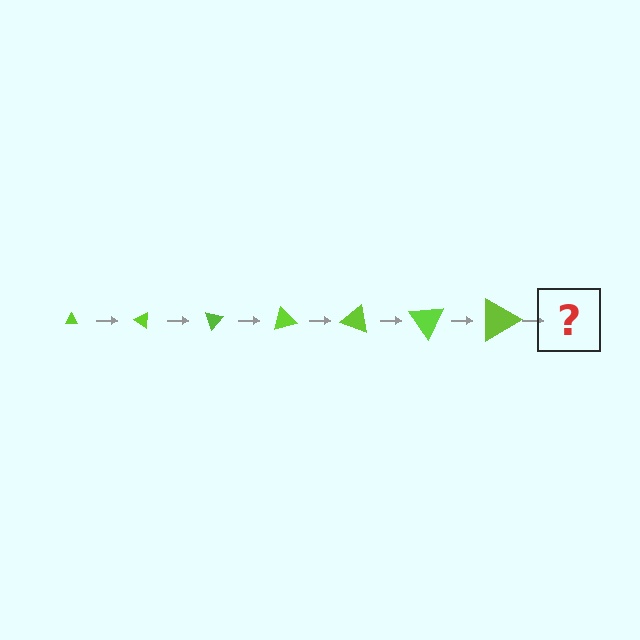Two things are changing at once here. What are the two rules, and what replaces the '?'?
The two rules are that the triangle grows larger each step and it rotates 35 degrees each step. The '?' should be a triangle, larger than the previous one and rotated 245 degrees from the start.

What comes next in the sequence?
The next element should be a triangle, larger than the previous one and rotated 245 degrees from the start.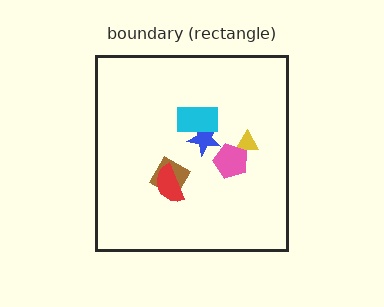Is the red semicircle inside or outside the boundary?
Inside.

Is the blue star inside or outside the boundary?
Inside.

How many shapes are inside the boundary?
6 inside, 0 outside.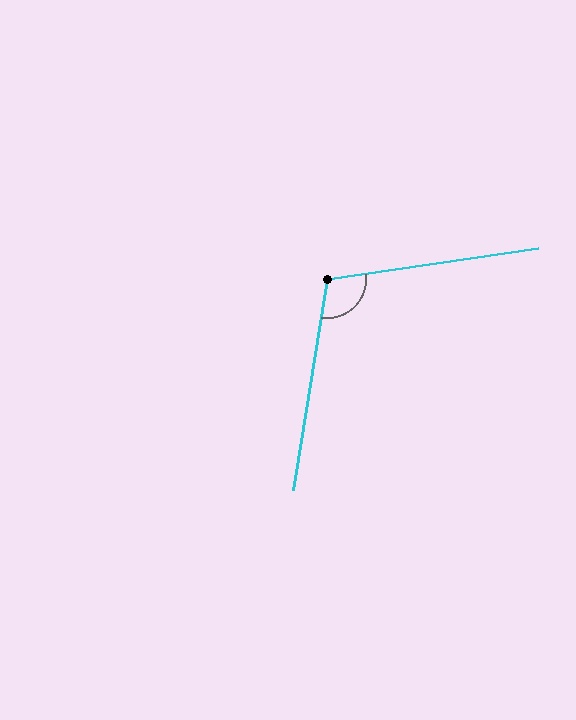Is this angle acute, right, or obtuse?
It is obtuse.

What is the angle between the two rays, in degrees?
Approximately 107 degrees.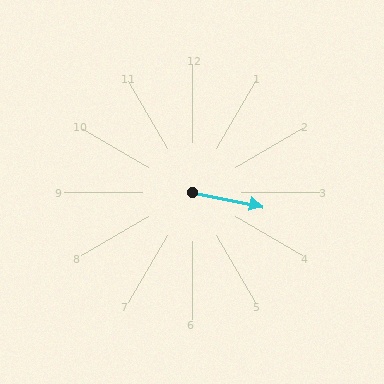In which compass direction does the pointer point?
East.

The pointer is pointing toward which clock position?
Roughly 3 o'clock.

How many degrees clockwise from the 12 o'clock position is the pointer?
Approximately 101 degrees.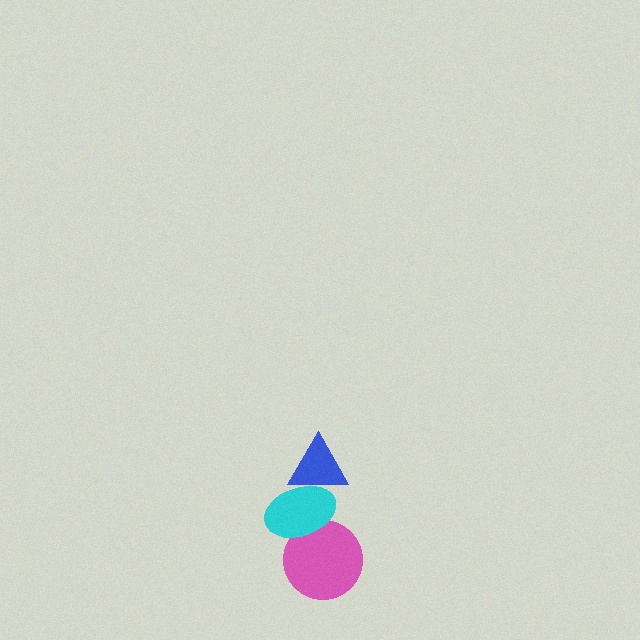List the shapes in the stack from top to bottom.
From top to bottom: the blue triangle, the cyan ellipse, the pink circle.